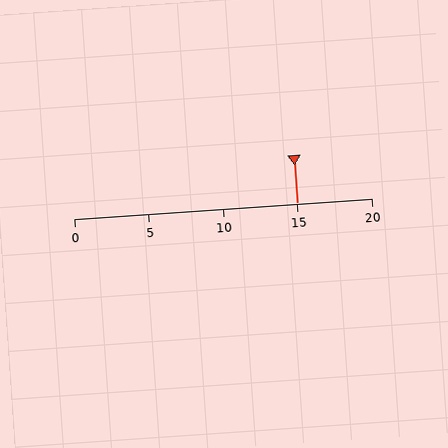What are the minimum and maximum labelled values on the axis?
The axis runs from 0 to 20.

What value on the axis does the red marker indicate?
The marker indicates approximately 15.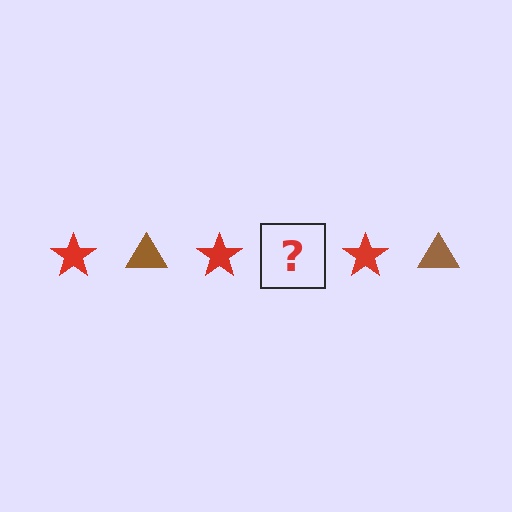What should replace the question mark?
The question mark should be replaced with a brown triangle.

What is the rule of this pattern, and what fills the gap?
The rule is that the pattern alternates between red star and brown triangle. The gap should be filled with a brown triangle.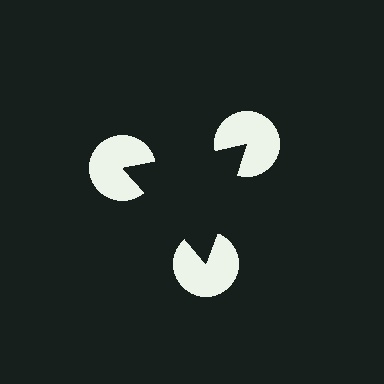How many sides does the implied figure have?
3 sides.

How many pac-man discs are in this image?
There are 3 — one at each vertex of the illusory triangle.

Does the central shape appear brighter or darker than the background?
It typically appears slightly darker than the background, even though no actual brightness change is drawn.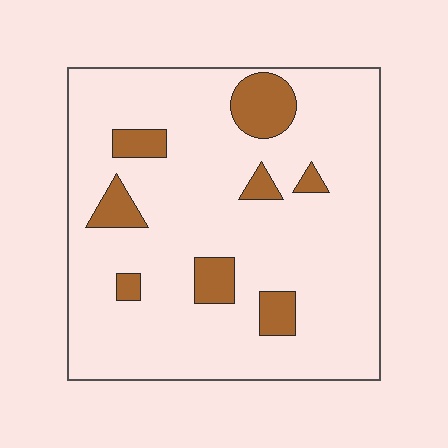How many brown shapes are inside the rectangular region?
8.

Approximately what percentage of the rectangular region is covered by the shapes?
Approximately 15%.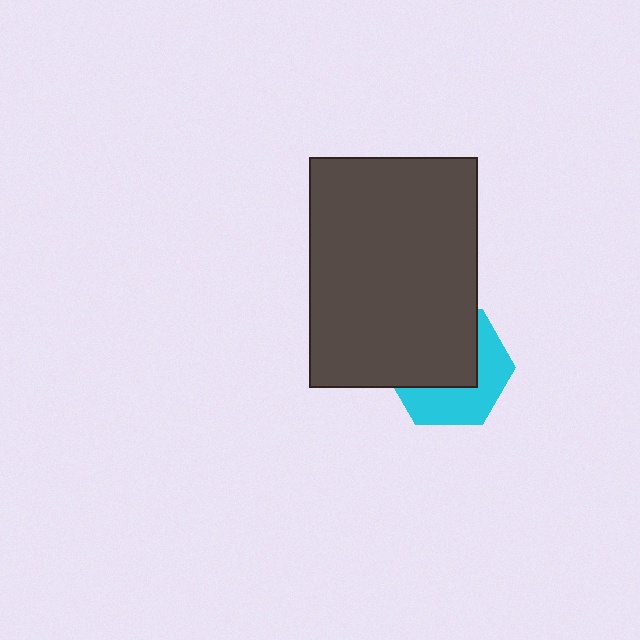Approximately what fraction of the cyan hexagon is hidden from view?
Roughly 55% of the cyan hexagon is hidden behind the dark gray rectangle.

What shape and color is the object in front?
The object in front is a dark gray rectangle.